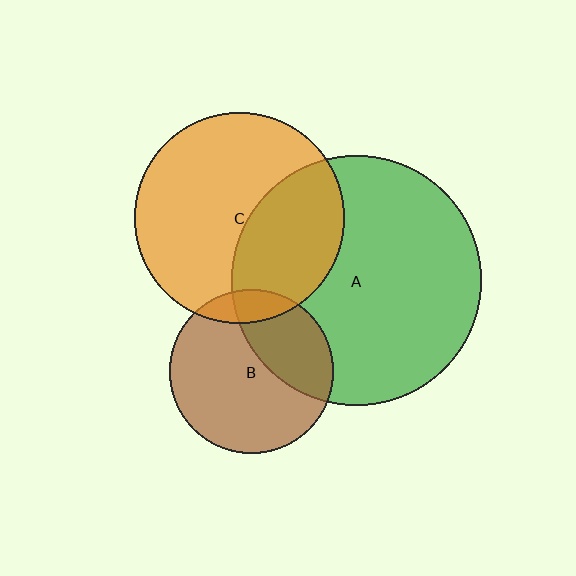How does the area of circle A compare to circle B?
Approximately 2.3 times.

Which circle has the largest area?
Circle A (green).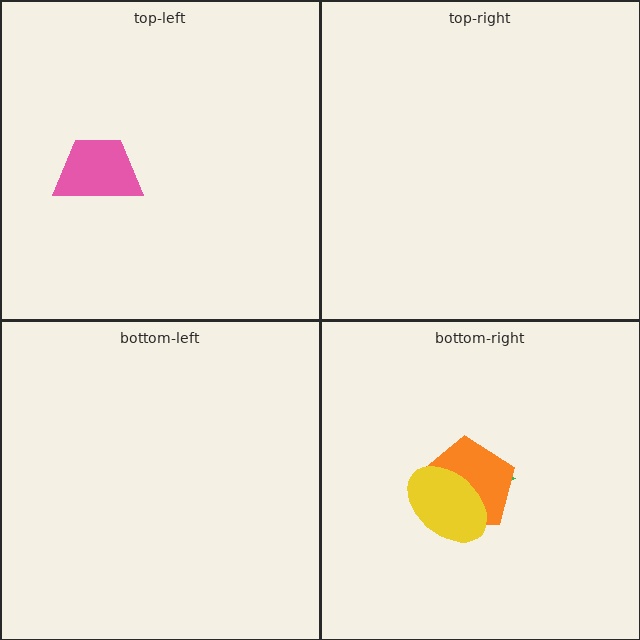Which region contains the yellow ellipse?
The bottom-right region.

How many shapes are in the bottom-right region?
3.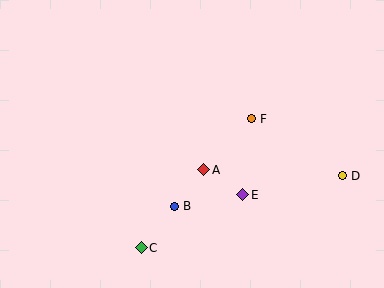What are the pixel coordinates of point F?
Point F is at (252, 119).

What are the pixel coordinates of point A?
Point A is at (204, 170).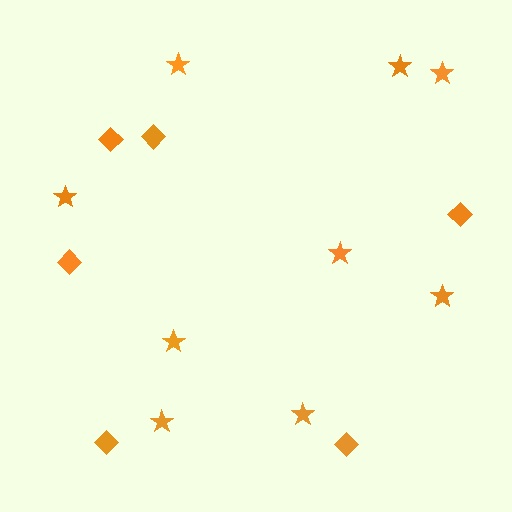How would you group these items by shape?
There are 2 groups: one group of stars (9) and one group of diamonds (6).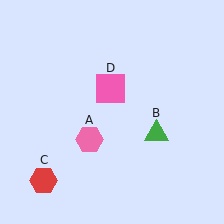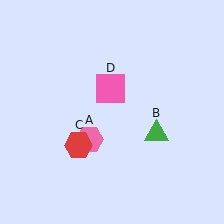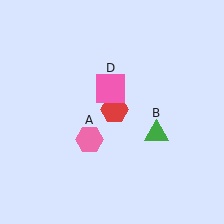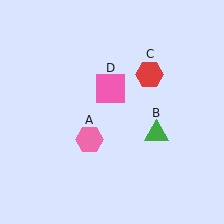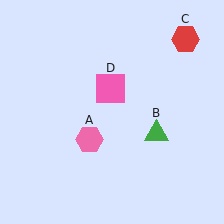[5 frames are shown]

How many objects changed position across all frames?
1 object changed position: red hexagon (object C).